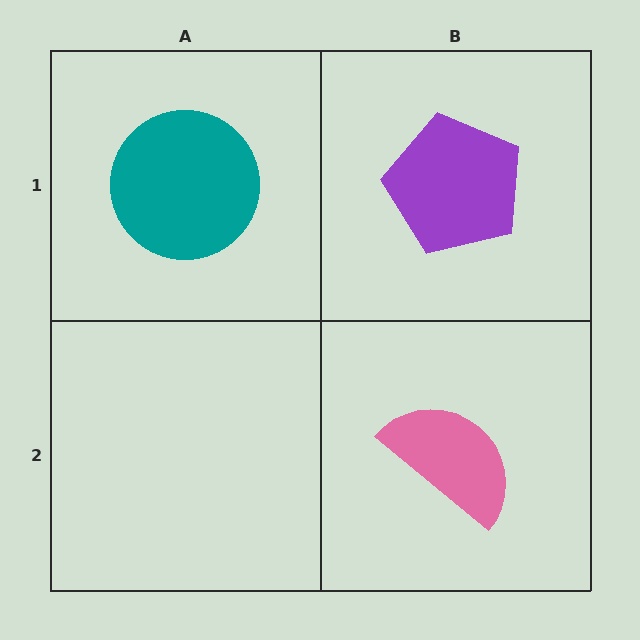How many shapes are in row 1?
2 shapes.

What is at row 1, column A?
A teal circle.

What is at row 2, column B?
A pink semicircle.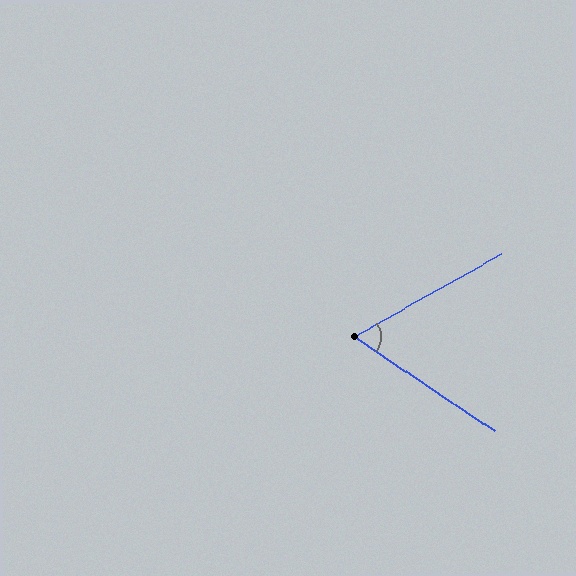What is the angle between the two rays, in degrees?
Approximately 63 degrees.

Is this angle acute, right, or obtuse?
It is acute.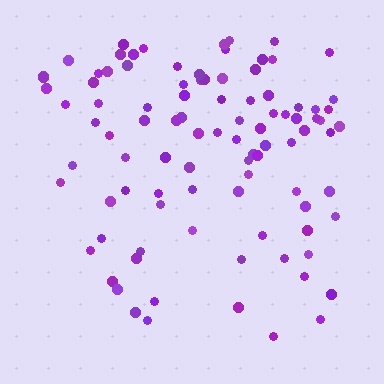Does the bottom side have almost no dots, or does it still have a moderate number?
Still a moderate number, just noticeably fewer than the top.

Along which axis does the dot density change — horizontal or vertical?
Vertical.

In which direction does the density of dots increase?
From bottom to top, with the top side densest.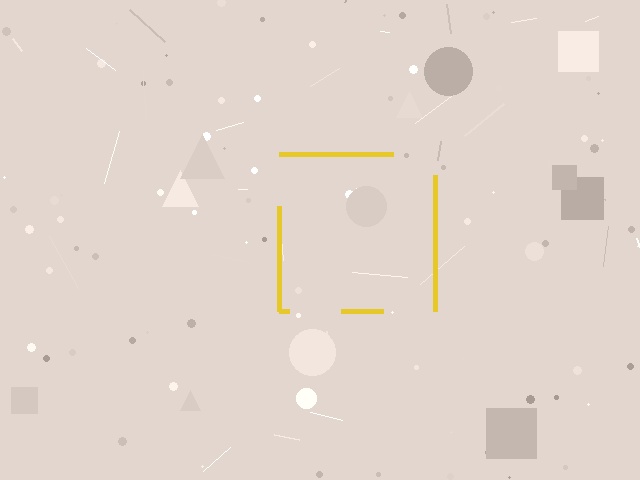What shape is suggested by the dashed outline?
The dashed outline suggests a square.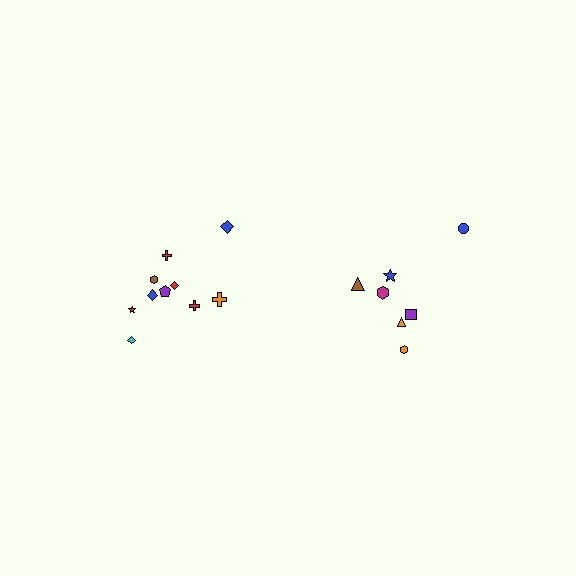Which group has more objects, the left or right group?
The left group.